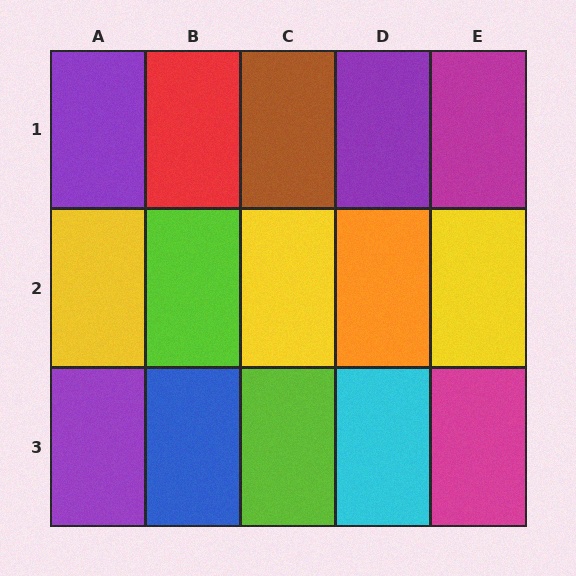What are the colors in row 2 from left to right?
Yellow, lime, yellow, orange, yellow.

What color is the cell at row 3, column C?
Lime.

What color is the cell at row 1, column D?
Purple.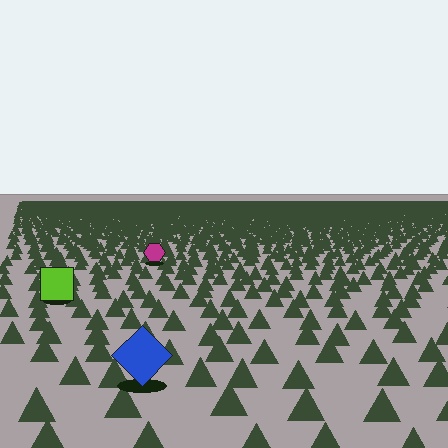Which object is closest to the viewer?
The blue diamond is closest. The texture marks near it are larger and more spread out.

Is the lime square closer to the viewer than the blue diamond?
No. The blue diamond is closer — you can tell from the texture gradient: the ground texture is coarser near it.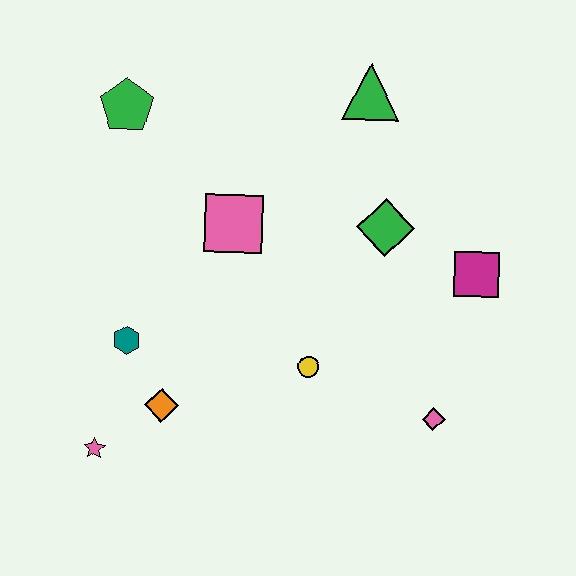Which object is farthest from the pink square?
The pink diamond is farthest from the pink square.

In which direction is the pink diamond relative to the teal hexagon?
The pink diamond is to the right of the teal hexagon.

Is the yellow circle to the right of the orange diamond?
Yes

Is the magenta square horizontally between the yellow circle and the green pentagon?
No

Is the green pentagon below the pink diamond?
No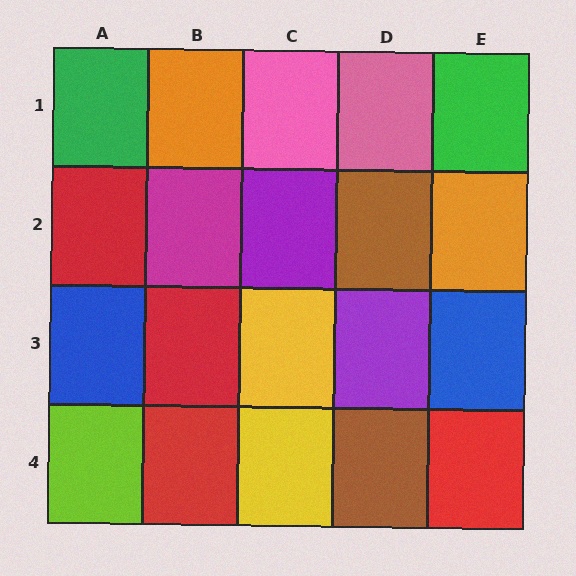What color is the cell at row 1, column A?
Green.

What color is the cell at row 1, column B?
Orange.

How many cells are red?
4 cells are red.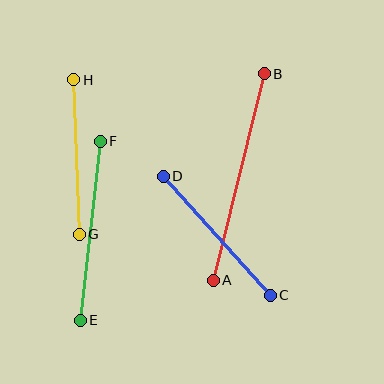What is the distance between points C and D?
The distance is approximately 160 pixels.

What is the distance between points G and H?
The distance is approximately 154 pixels.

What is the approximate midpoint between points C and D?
The midpoint is at approximately (217, 236) pixels.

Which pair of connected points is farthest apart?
Points A and B are farthest apart.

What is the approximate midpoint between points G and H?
The midpoint is at approximately (76, 157) pixels.